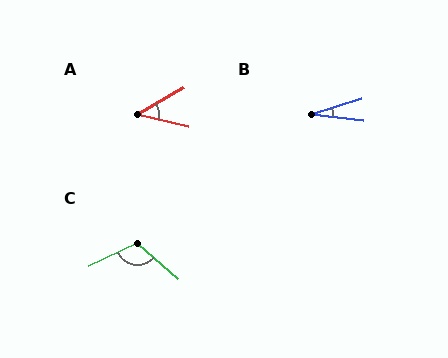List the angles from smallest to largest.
B (24°), A (43°), C (114°).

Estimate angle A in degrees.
Approximately 43 degrees.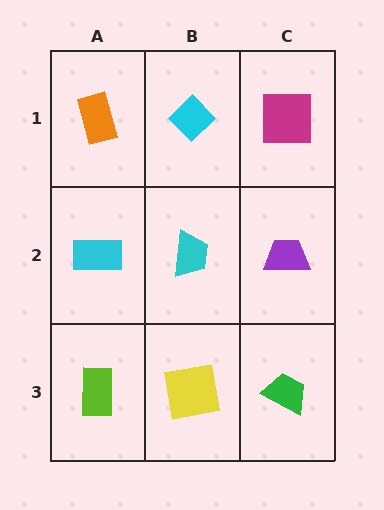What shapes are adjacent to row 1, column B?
A cyan trapezoid (row 2, column B), an orange rectangle (row 1, column A), a magenta square (row 1, column C).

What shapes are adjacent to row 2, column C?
A magenta square (row 1, column C), a green trapezoid (row 3, column C), a cyan trapezoid (row 2, column B).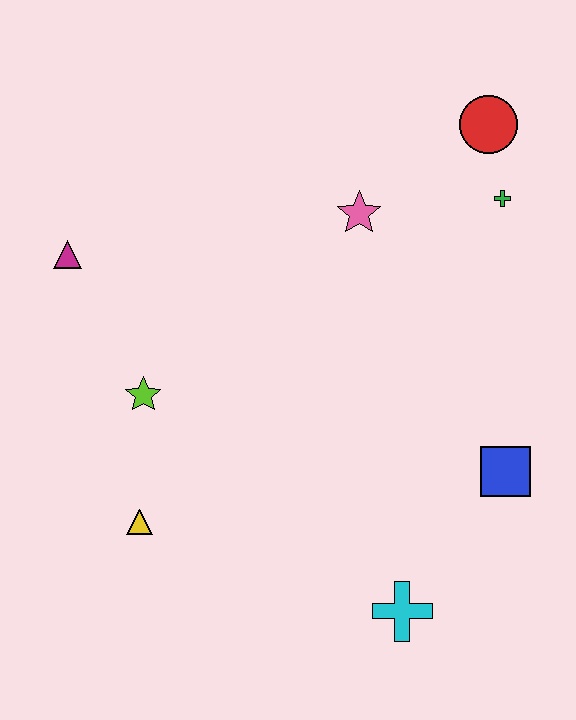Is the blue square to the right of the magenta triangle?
Yes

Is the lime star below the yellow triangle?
No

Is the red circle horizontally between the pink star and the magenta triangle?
No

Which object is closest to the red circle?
The green cross is closest to the red circle.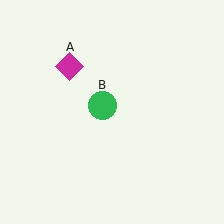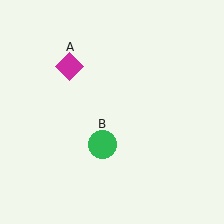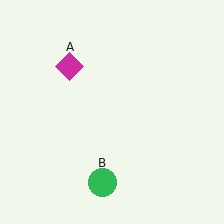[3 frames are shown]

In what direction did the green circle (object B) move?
The green circle (object B) moved down.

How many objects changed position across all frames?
1 object changed position: green circle (object B).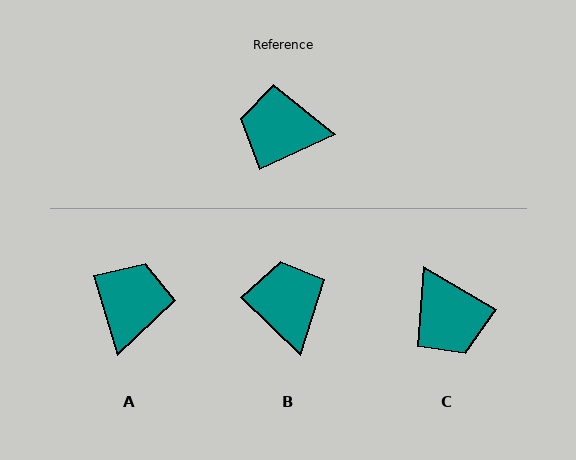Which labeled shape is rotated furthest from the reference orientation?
C, about 125 degrees away.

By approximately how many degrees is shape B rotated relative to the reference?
Approximately 68 degrees clockwise.